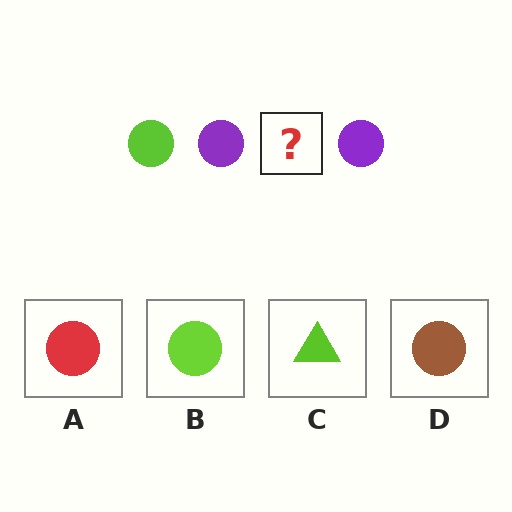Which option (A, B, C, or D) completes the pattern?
B.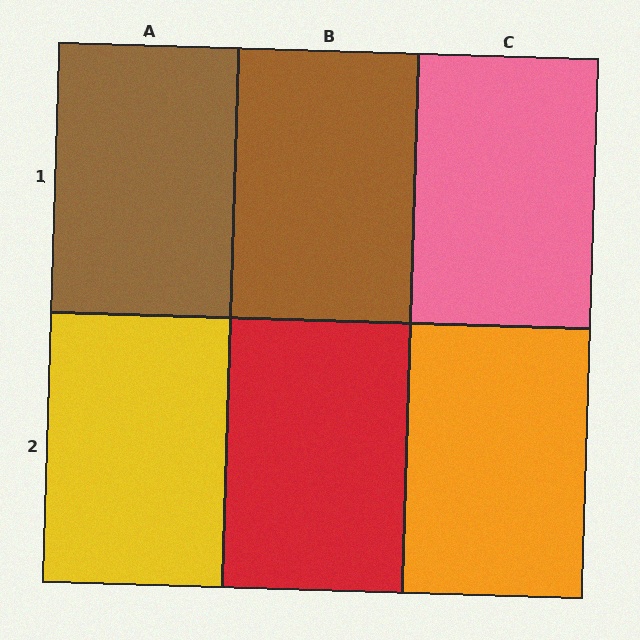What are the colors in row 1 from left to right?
Brown, brown, pink.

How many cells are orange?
1 cell is orange.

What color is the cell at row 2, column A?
Yellow.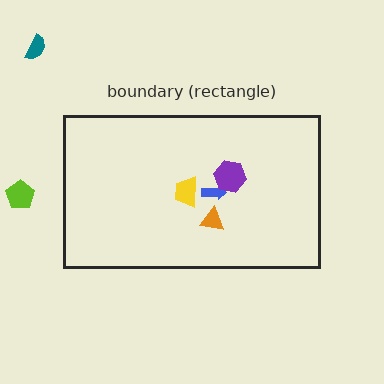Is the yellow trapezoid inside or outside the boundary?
Inside.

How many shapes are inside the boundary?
4 inside, 2 outside.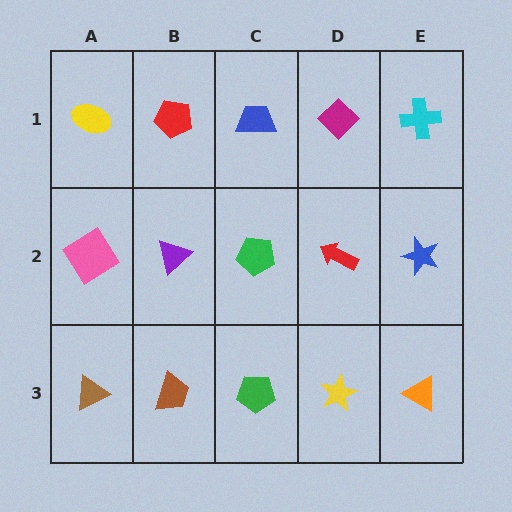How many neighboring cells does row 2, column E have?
3.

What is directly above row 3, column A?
A pink diamond.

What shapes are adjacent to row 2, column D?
A magenta diamond (row 1, column D), a yellow star (row 3, column D), a green pentagon (row 2, column C), a blue star (row 2, column E).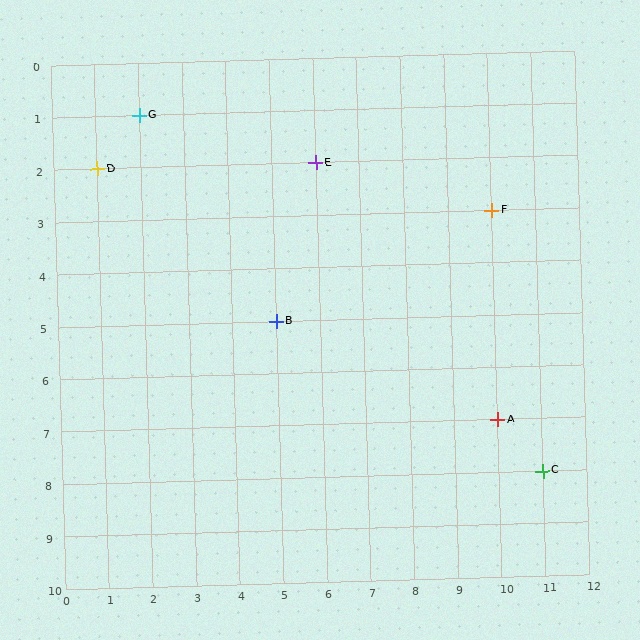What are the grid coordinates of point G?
Point G is at grid coordinates (2, 1).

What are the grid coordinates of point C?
Point C is at grid coordinates (11, 8).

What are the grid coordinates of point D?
Point D is at grid coordinates (1, 2).